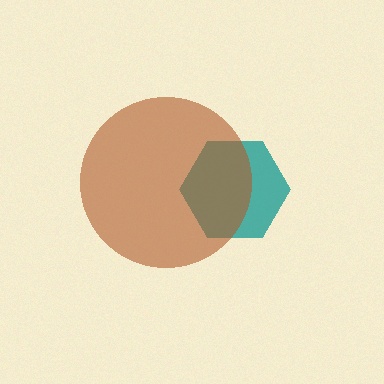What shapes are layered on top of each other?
The layered shapes are: a teal hexagon, a brown circle.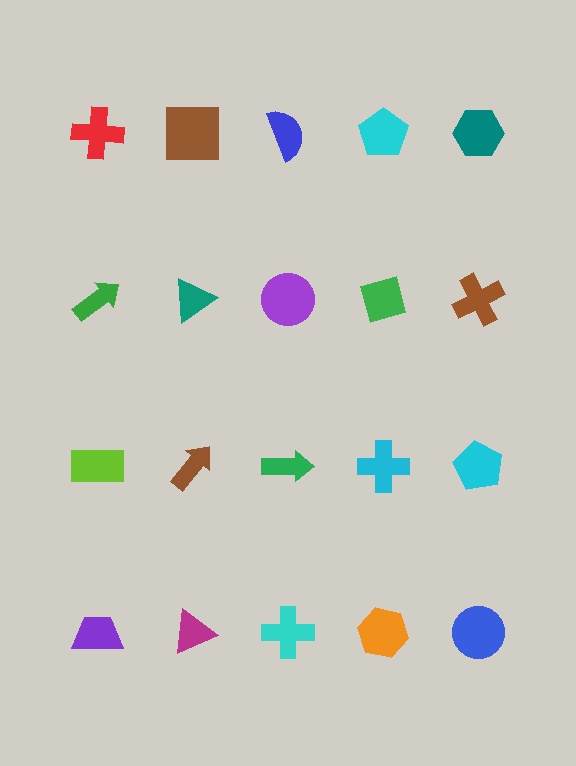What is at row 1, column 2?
A brown square.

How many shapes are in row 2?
5 shapes.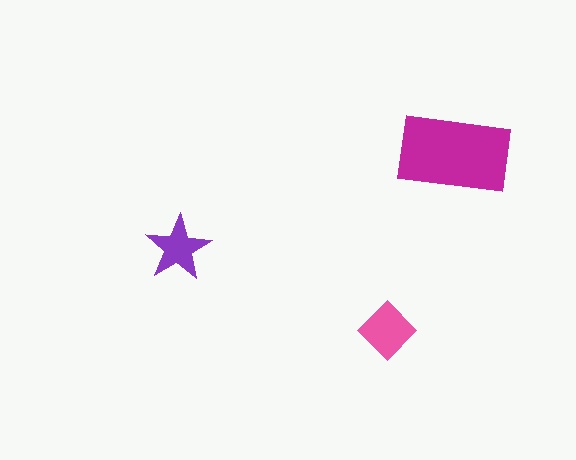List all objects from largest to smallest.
The magenta rectangle, the pink diamond, the purple star.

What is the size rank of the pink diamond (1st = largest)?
2nd.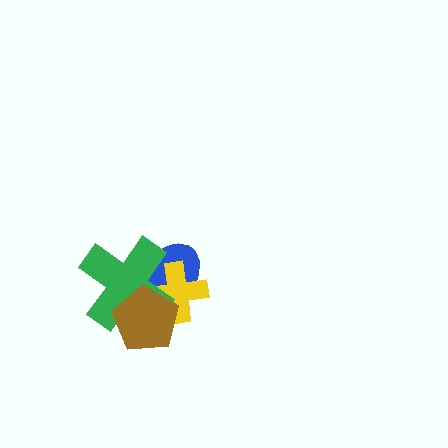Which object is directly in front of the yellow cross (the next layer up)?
The green cross is directly in front of the yellow cross.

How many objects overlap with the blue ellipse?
3 objects overlap with the blue ellipse.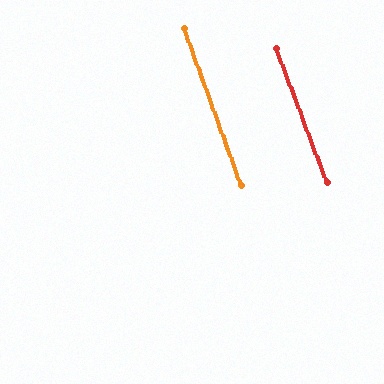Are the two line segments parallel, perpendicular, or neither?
Parallel — their directions differ by only 1.1°.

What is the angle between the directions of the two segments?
Approximately 1 degree.